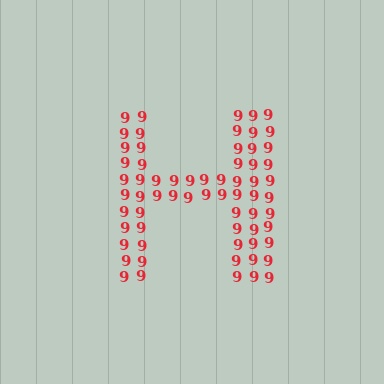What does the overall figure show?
The overall figure shows the letter H.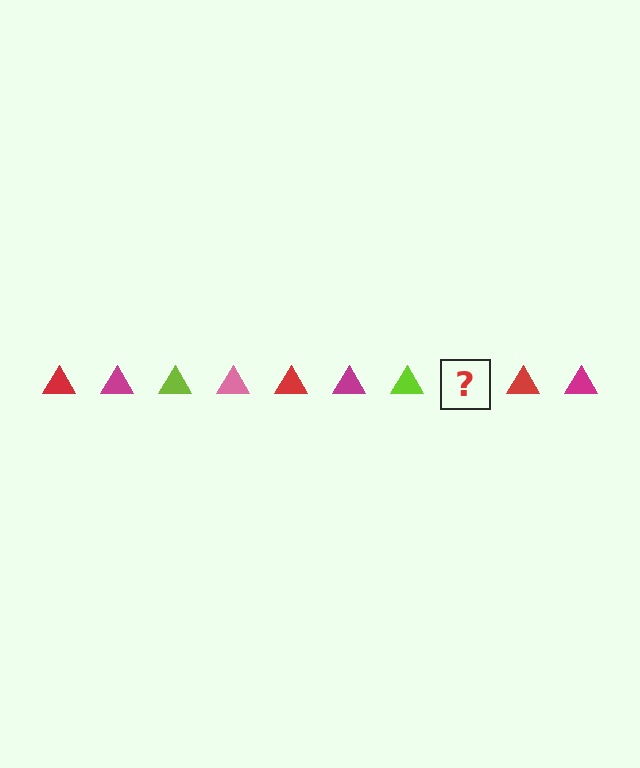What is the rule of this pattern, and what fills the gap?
The rule is that the pattern cycles through red, magenta, lime, pink triangles. The gap should be filled with a pink triangle.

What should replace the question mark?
The question mark should be replaced with a pink triangle.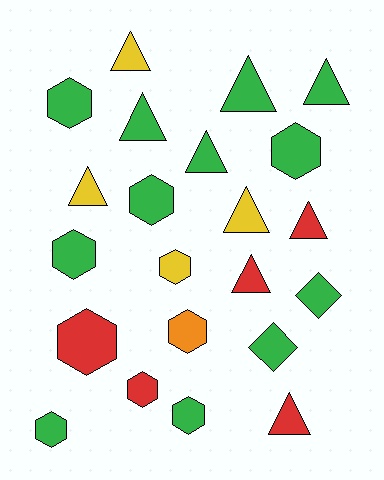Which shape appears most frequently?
Hexagon, with 10 objects.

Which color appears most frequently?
Green, with 12 objects.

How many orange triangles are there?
There are no orange triangles.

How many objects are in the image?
There are 22 objects.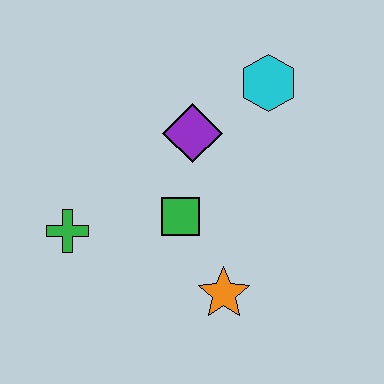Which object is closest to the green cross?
The green square is closest to the green cross.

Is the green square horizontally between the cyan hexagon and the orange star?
No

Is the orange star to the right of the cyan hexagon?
No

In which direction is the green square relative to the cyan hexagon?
The green square is below the cyan hexagon.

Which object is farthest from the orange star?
The cyan hexagon is farthest from the orange star.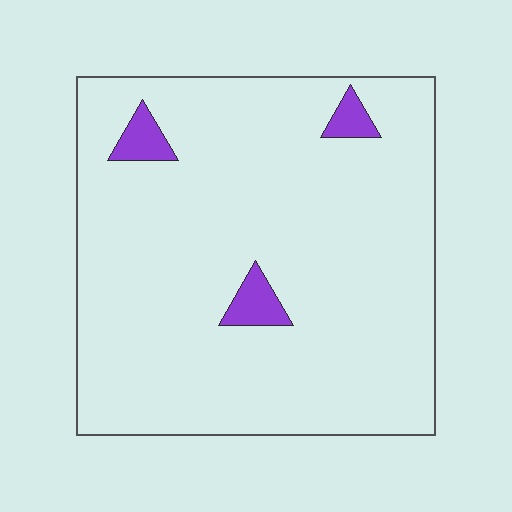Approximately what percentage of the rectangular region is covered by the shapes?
Approximately 5%.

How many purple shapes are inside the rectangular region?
3.